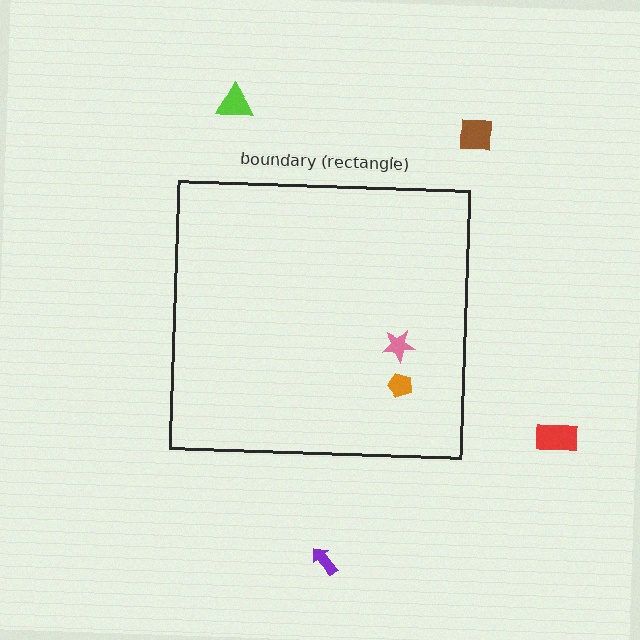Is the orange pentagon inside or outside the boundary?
Inside.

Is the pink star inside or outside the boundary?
Inside.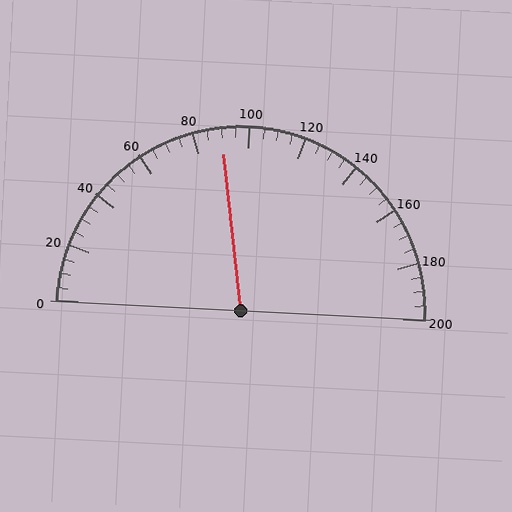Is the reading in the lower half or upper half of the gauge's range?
The reading is in the lower half of the range (0 to 200).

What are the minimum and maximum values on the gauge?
The gauge ranges from 0 to 200.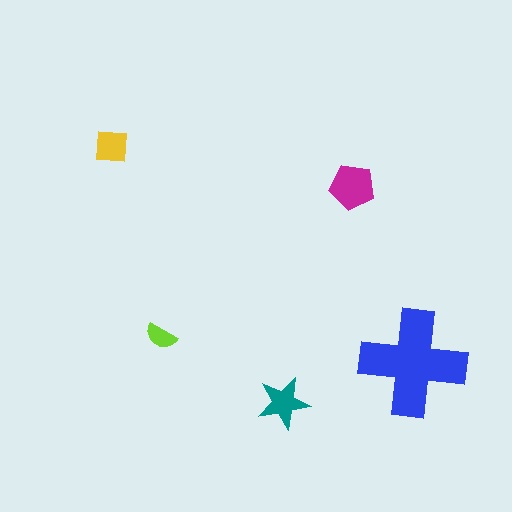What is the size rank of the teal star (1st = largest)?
3rd.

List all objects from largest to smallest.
The blue cross, the magenta pentagon, the teal star, the yellow square, the lime semicircle.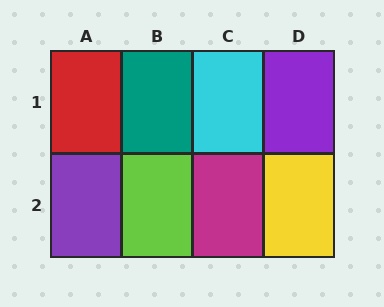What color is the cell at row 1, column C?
Cyan.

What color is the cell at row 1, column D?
Purple.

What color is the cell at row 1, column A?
Red.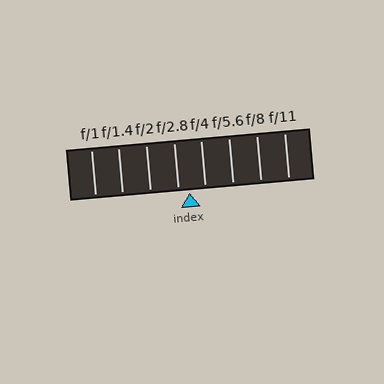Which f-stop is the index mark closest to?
The index mark is closest to f/2.8.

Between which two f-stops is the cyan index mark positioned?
The index mark is between f/2.8 and f/4.